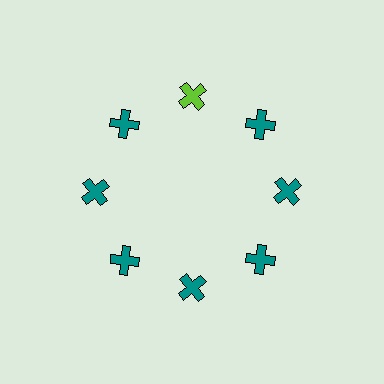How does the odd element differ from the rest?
It has a different color: lime instead of teal.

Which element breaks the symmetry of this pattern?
The lime cross at roughly the 12 o'clock position breaks the symmetry. All other shapes are teal crosses.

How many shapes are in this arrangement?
There are 8 shapes arranged in a ring pattern.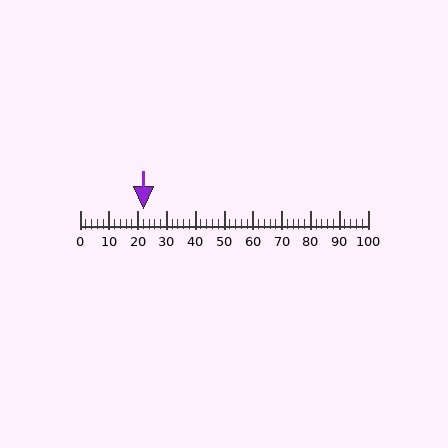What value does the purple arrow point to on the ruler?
The purple arrow points to approximately 22.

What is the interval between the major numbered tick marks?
The major tick marks are spaced 10 units apart.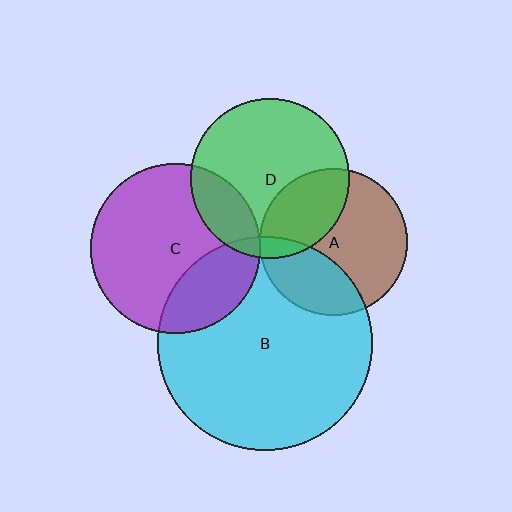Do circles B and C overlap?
Yes.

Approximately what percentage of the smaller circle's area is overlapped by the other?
Approximately 25%.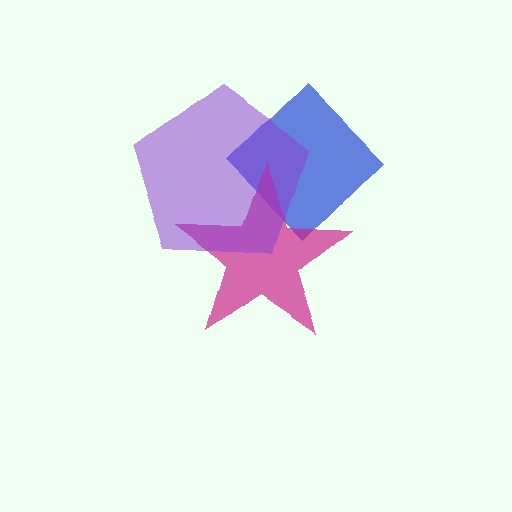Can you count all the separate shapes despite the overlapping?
Yes, there are 3 separate shapes.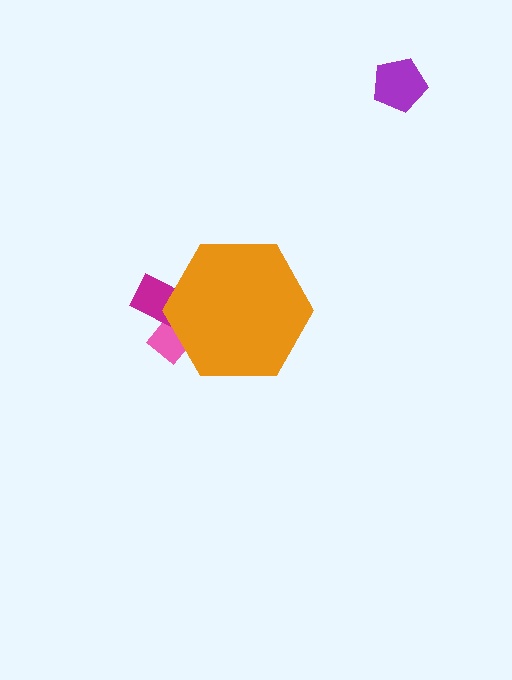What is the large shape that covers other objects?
An orange hexagon.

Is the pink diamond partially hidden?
Yes, the pink diamond is partially hidden behind the orange hexagon.